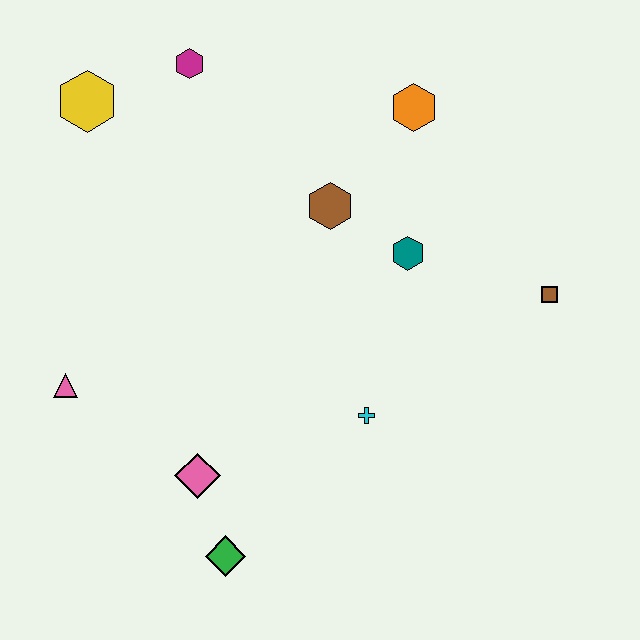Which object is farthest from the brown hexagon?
The green diamond is farthest from the brown hexagon.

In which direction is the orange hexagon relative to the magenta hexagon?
The orange hexagon is to the right of the magenta hexagon.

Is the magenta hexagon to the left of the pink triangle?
No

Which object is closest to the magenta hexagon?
The yellow hexagon is closest to the magenta hexagon.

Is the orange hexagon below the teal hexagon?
No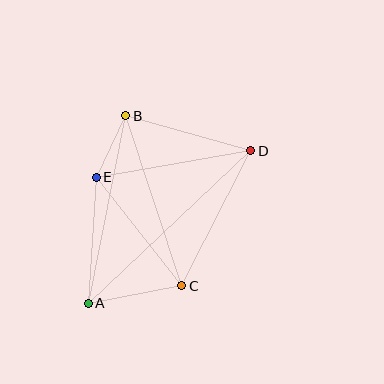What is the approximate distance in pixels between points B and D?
The distance between B and D is approximately 130 pixels.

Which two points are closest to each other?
Points B and E are closest to each other.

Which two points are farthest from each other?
Points A and D are farthest from each other.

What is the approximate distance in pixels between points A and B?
The distance between A and B is approximately 191 pixels.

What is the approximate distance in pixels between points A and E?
The distance between A and E is approximately 126 pixels.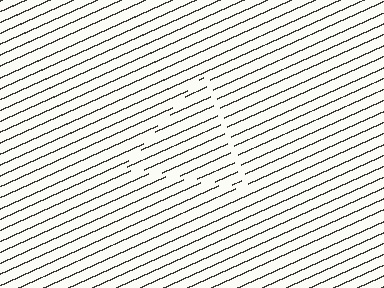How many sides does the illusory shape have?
3 sides — the line-ends trace a triangle.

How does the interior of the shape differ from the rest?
The interior of the shape contains the same grating, shifted by half a period — the contour is defined by the phase discontinuity where line-ends from the inner and outer gratings abut.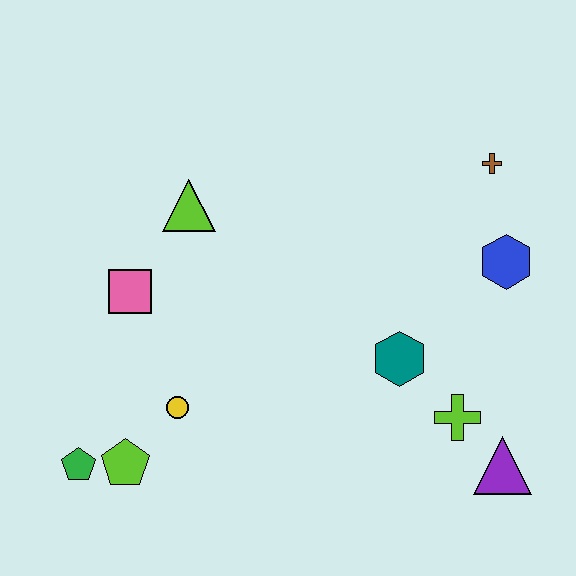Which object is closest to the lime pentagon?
The green pentagon is closest to the lime pentagon.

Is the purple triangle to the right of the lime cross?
Yes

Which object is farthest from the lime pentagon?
The brown cross is farthest from the lime pentagon.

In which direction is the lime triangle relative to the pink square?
The lime triangle is above the pink square.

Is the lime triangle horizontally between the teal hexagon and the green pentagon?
Yes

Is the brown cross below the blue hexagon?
No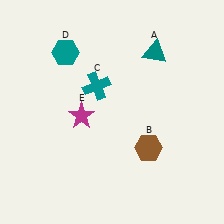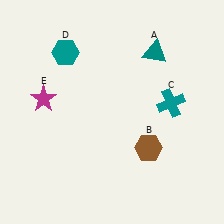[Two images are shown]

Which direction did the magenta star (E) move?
The magenta star (E) moved left.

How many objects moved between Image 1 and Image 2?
2 objects moved between the two images.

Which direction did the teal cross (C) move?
The teal cross (C) moved right.